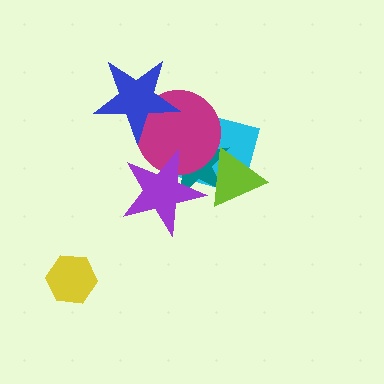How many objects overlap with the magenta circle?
4 objects overlap with the magenta circle.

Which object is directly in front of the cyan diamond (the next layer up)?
The teal star is directly in front of the cyan diamond.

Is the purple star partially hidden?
No, no other shape covers it.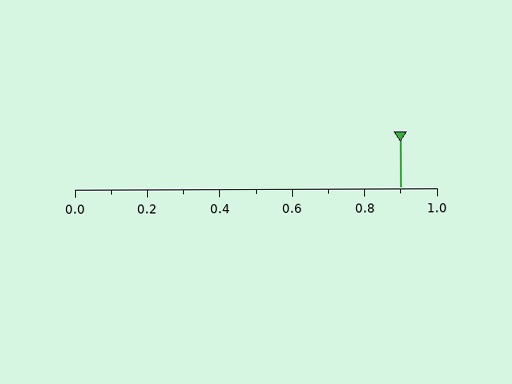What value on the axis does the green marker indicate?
The marker indicates approximately 0.9.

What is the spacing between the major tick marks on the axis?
The major ticks are spaced 0.2 apart.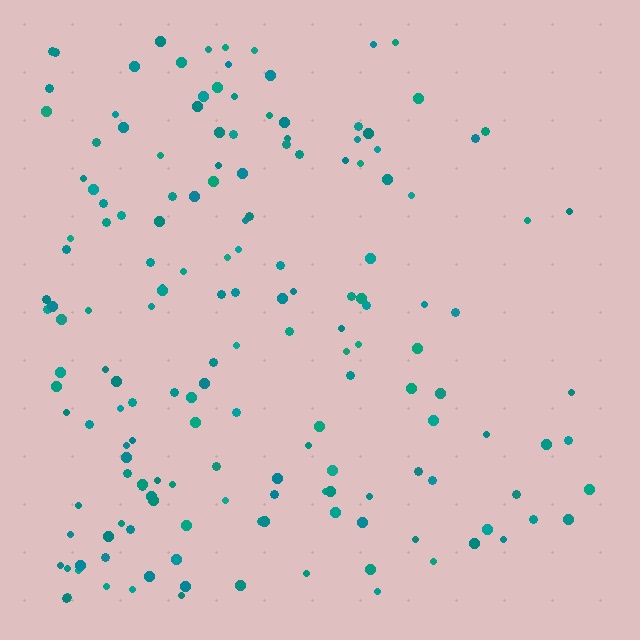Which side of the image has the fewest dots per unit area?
The right.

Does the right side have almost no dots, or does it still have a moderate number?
Still a moderate number, just noticeably fewer than the left.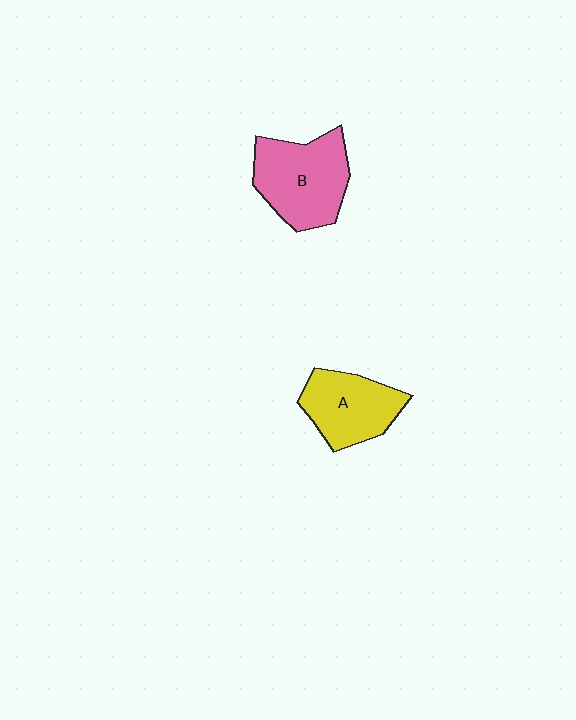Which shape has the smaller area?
Shape A (yellow).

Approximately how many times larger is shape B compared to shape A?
Approximately 1.2 times.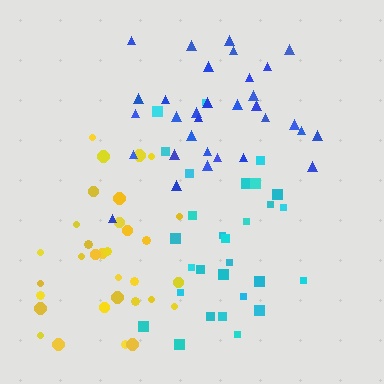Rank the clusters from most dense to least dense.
cyan, yellow, blue.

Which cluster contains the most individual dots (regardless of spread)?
Yellow (34).